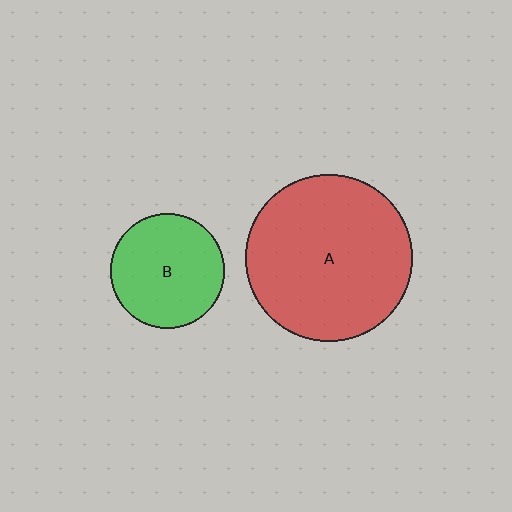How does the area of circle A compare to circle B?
Approximately 2.1 times.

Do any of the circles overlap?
No, none of the circles overlap.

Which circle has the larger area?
Circle A (red).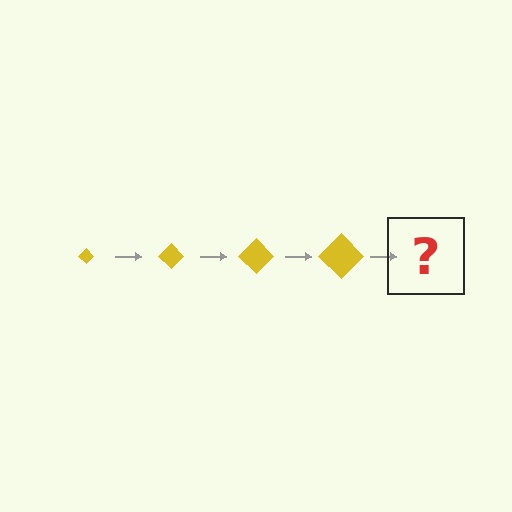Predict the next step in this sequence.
The next step is a yellow diamond, larger than the previous one.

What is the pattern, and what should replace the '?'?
The pattern is that the diamond gets progressively larger each step. The '?' should be a yellow diamond, larger than the previous one.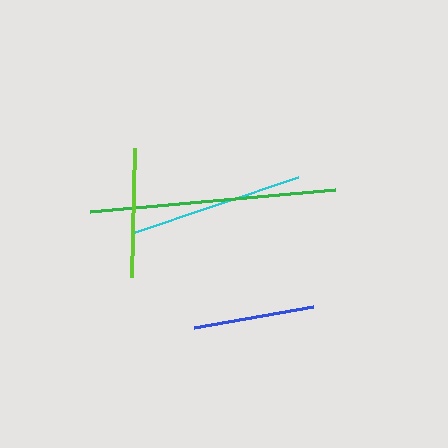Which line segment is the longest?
The green line is the longest at approximately 246 pixels.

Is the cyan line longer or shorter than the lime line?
The cyan line is longer than the lime line.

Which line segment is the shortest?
The blue line is the shortest at approximately 121 pixels.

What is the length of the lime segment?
The lime segment is approximately 129 pixels long.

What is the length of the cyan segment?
The cyan segment is approximately 175 pixels long.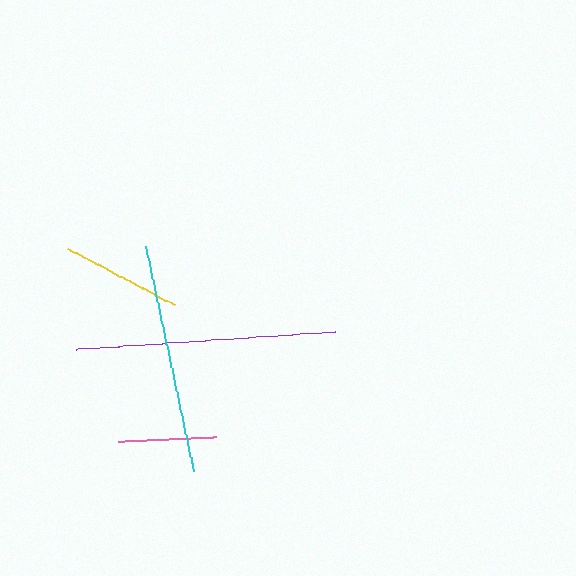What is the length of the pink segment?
The pink segment is approximately 98 pixels long.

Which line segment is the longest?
The purple line is the longest at approximately 260 pixels.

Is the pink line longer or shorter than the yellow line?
The yellow line is longer than the pink line.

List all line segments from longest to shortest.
From longest to shortest: purple, cyan, yellow, pink.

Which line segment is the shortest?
The pink line is the shortest at approximately 98 pixels.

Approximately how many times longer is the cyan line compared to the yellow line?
The cyan line is approximately 1.9 times the length of the yellow line.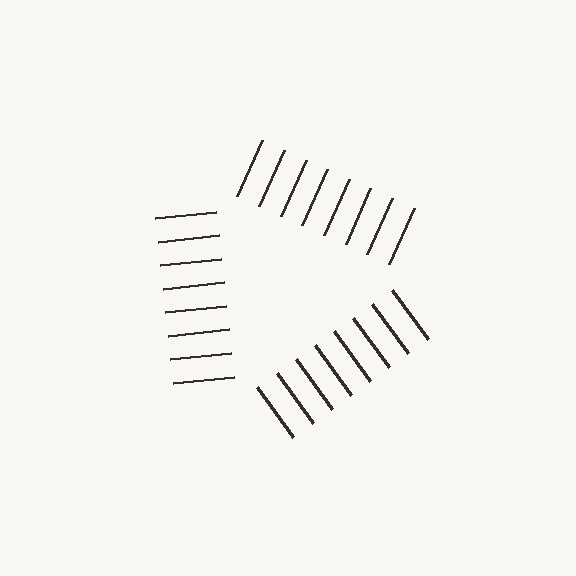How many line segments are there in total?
24 — 8 along each of the 3 edges.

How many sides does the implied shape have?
3 sides — the line-ends trace a triangle.